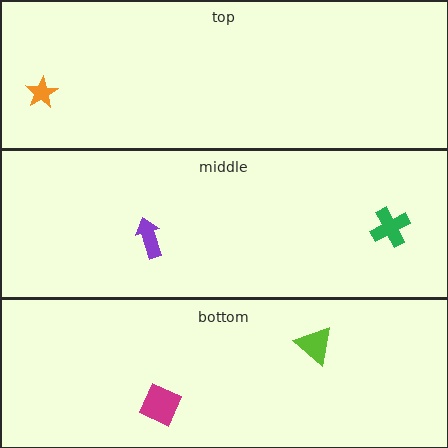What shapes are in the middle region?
The purple arrow, the green cross.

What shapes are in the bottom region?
The lime triangle, the magenta diamond.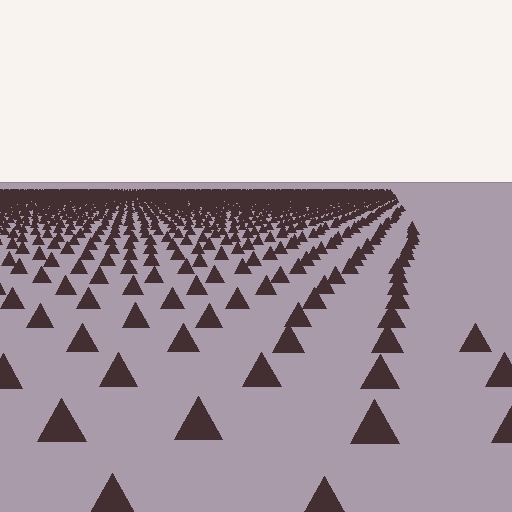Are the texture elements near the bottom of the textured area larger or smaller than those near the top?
Larger. Near the bottom, elements are closer to the viewer and appear at a bigger on-screen size.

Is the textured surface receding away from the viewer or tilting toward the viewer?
The surface is receding away from the viewer. Texture elements get smaller and denser toward the top.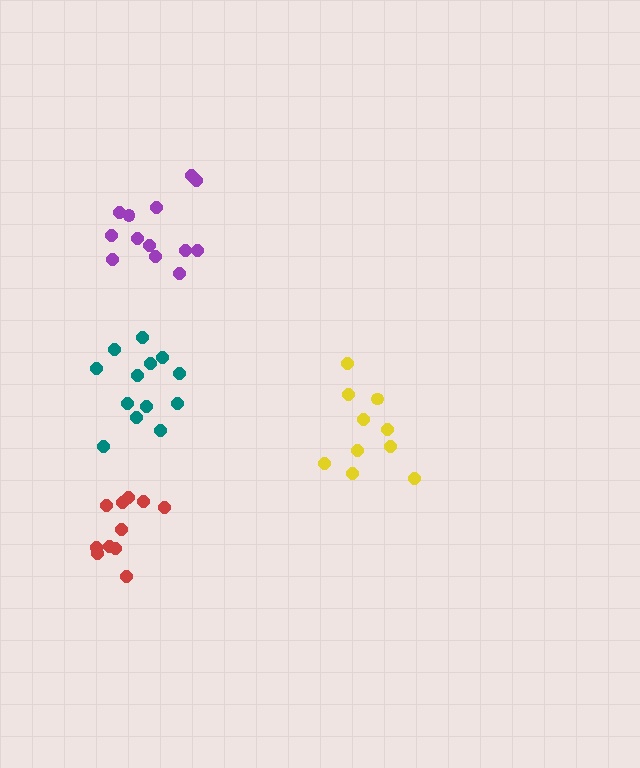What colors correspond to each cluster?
The clusters are colored: yellow, teal, purple, red.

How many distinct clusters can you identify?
There are 4 distinct clusters.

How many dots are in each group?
Group 1: 10 dots, Group 2: 13 dots, Group 3: 13 dots, Group 4: 11 dots (47 total).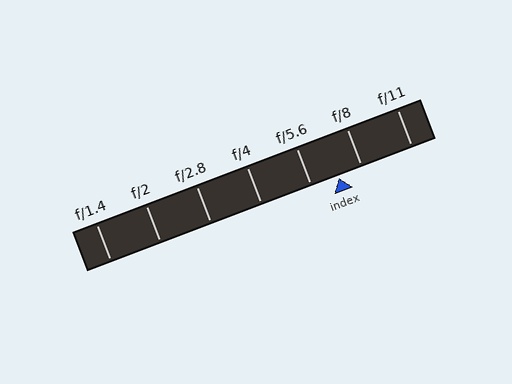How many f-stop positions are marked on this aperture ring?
There are 7 f-stop positions marked.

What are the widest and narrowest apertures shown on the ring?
The widest aperture shown is f/1.4 and the narrowest is f/11.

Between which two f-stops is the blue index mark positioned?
The index mark is between f/5.6 and f/8.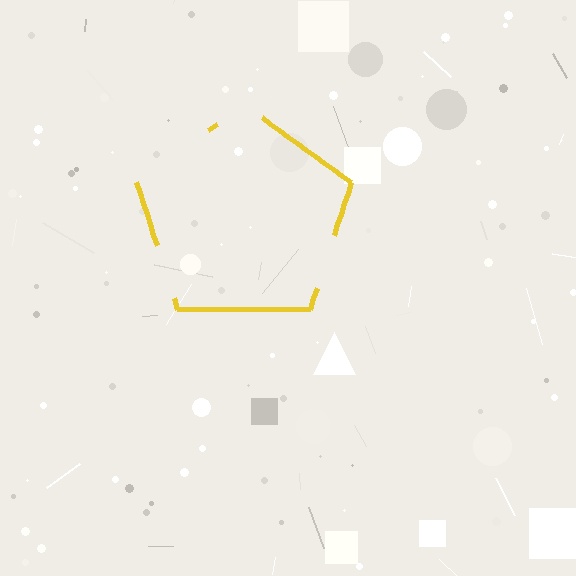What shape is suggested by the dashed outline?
The dashed outline suggests a pentagon.